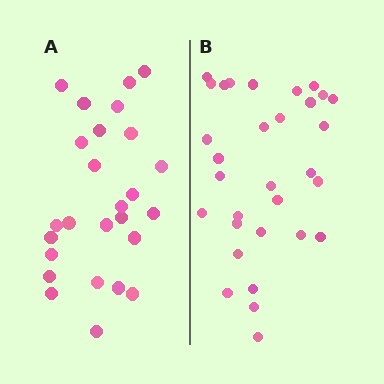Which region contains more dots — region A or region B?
Region B (the right region) has more dots.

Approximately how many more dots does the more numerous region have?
Region B has about 5 more dots than region A.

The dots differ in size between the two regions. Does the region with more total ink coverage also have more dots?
No. Region A has more total ink coverage because its dots are larger, but region B actually contains more individual dots. Total area can be misleading — the number of items is what matters here.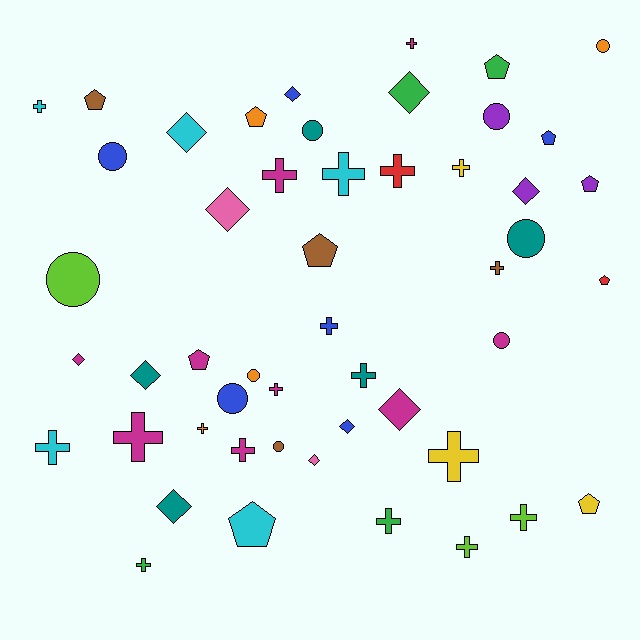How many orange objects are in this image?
There are 4 orange objects.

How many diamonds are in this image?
There are 11 diamonds.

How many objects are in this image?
There are 50 objects.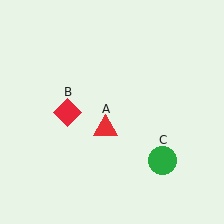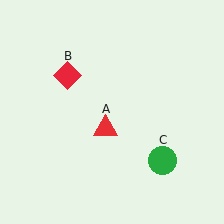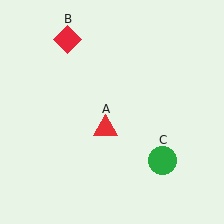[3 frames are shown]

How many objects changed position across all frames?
1 object changed position: red diamond (object B).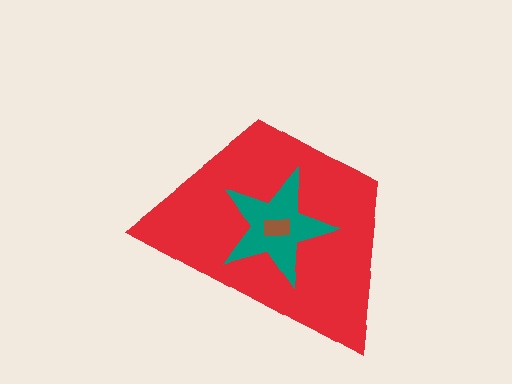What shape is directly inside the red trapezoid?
The teal star.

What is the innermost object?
The brown rectangle.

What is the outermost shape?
The red trapezoid.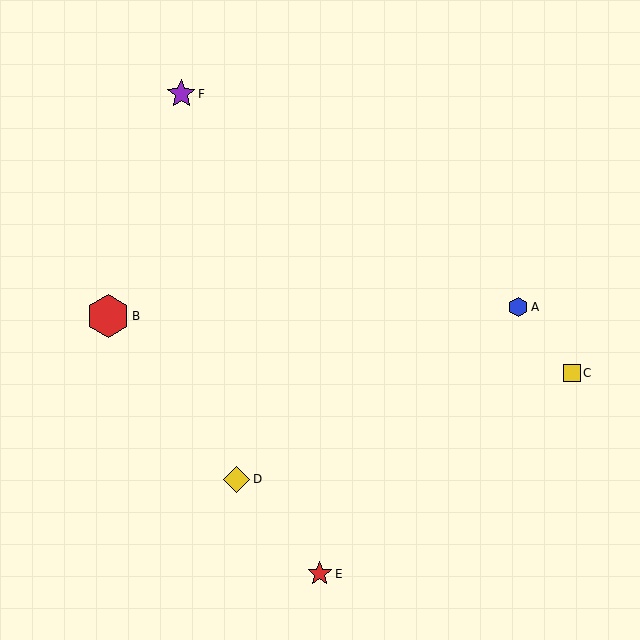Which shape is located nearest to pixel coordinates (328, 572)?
The red star (labeled E) at (320, 574) is nearest to that location.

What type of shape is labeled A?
Shape A is a blue hexagon.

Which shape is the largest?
The red hexagon (labeled B) is the largest.